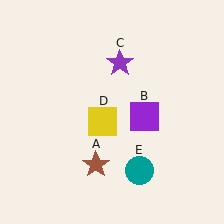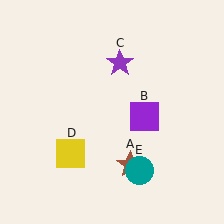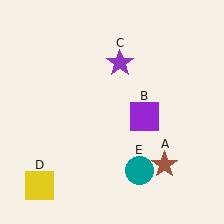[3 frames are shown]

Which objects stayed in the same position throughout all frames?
Purple square (object B) and purple star (object C) and teal circle (object E) remained stationary.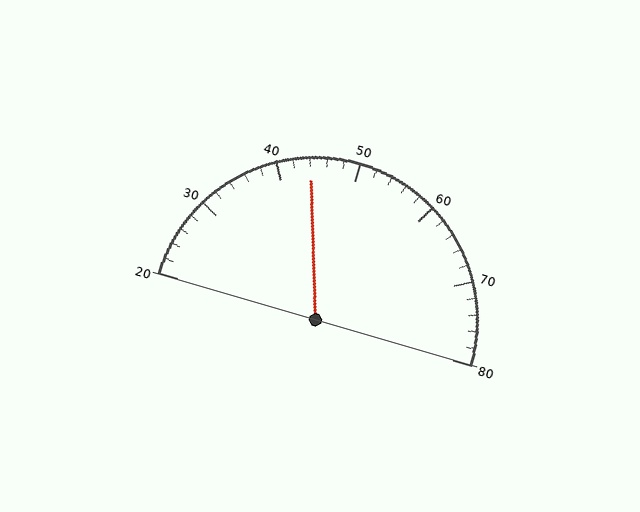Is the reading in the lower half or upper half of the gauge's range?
The reading is in the lower half of the range (20 to 80).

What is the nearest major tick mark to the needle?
The nearest major tick mark is 40.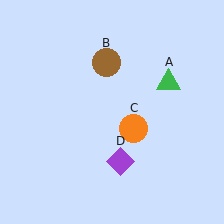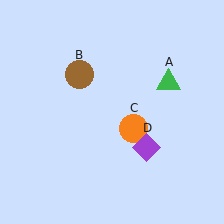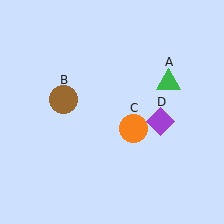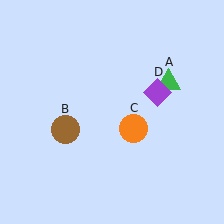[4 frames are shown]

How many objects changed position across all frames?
2 objects changed position: brown circle (object B), purple diamond (object D).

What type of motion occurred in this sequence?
The brown circle (object B), purple diamond (object D) rotated counterclockwise around the center of the scene.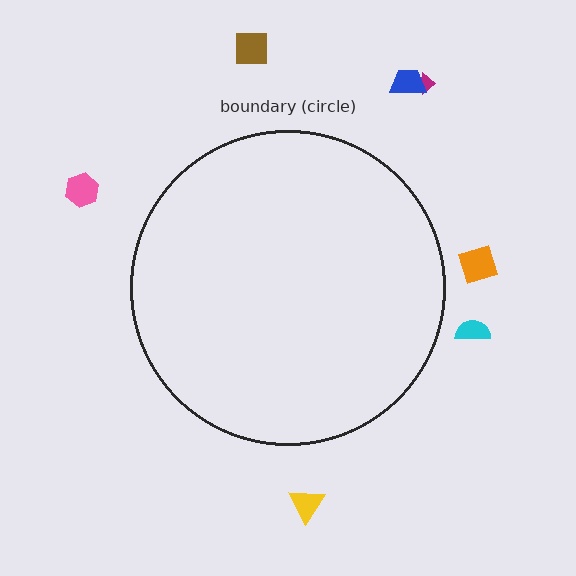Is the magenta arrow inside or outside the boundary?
Outside.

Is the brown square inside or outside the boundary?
Outside.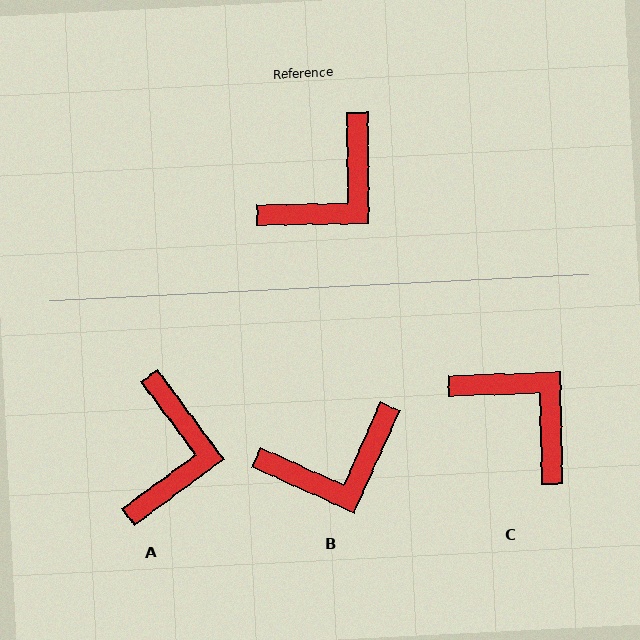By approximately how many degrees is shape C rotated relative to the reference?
Approximately 91 degrees counter-clockwise.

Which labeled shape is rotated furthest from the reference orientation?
C, about 91 degrees away.